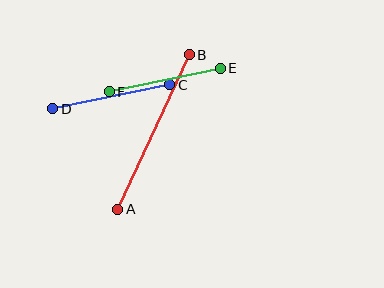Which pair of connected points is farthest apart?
Points A and B are farthest apart.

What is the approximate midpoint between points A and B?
The midpoint is at approximately (154, 132) pixels.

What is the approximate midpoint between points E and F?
The midpoint is at approximately (165, 80) pixels.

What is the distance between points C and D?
The distance is approximately 120 pixels.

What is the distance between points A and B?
The distance is approximately 170 pixels.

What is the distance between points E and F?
The distance is approximately 113 pixels.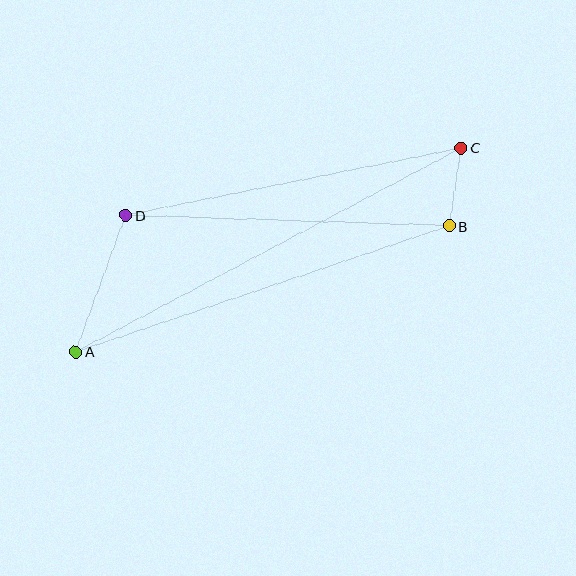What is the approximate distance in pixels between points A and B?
The distance between A and B is approximately 394 pixels.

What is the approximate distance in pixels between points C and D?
The distance between C and D is approximately 342 pixels.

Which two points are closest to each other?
Points B and C are closest to each other.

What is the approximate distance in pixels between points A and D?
The distance between A and D is approximately 145 pixels.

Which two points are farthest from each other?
Points A and C are farthest from each other.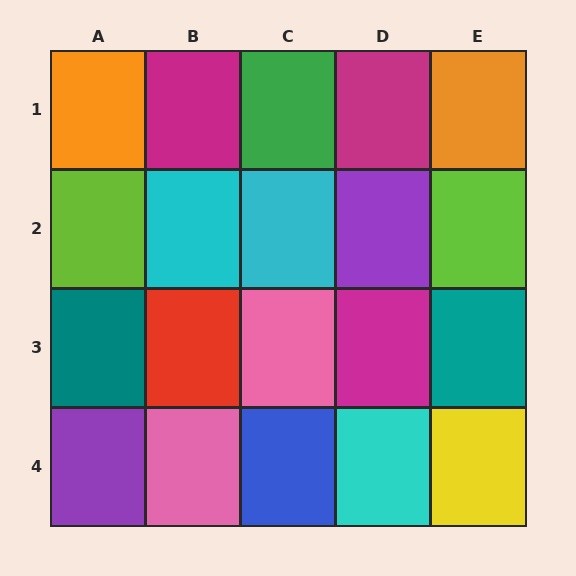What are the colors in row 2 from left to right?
Lime, cyan, cyan, purple, lime.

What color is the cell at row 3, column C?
Pink.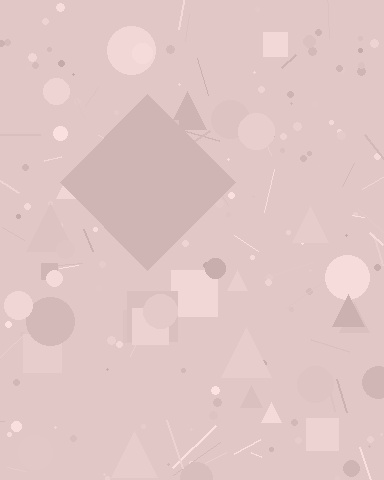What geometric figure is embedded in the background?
A diamond is embedded in the background.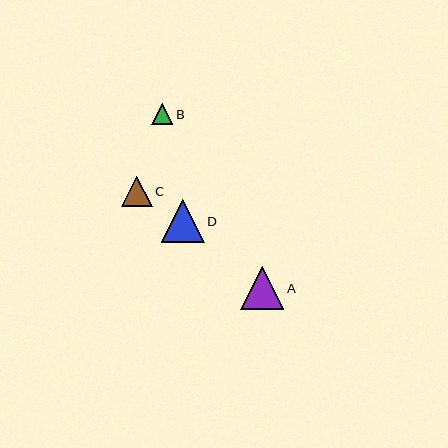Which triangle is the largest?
Triangle D is the largest with a size of approximately 43 pixels.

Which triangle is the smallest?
Triangle B is the smallest with a size of approximately 21 pixels.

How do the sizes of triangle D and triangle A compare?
Triangle D and triangle A are approximately the same size.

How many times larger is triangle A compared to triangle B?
Triangle A is approximately 2.1 times the size of triangle B.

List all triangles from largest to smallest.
From largest to smallest: D, A, C, B.